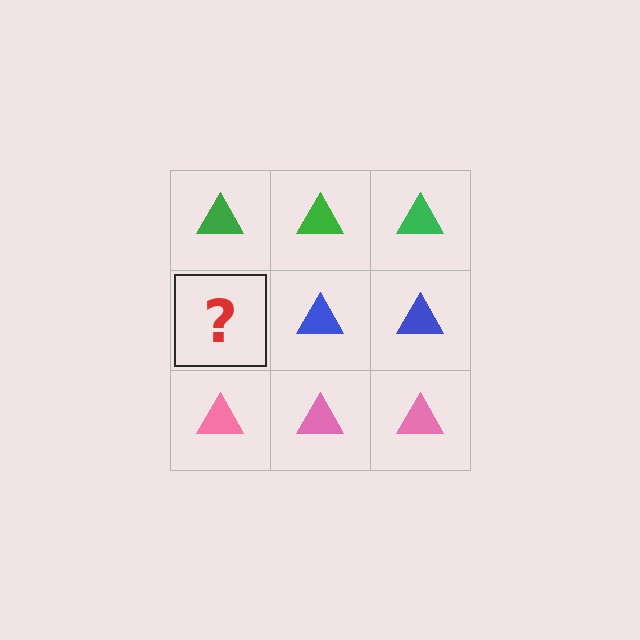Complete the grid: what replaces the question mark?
The question mark should be replaced with a blue triangle.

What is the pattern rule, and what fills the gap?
The rule is that each row has a consistent color. The gap should be filled with a blue triangle.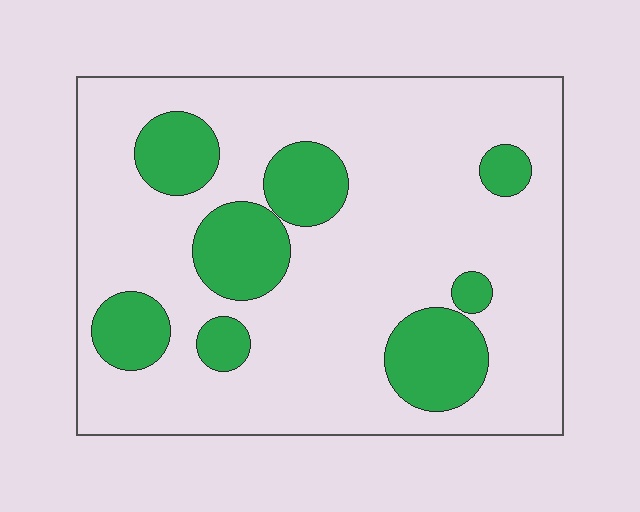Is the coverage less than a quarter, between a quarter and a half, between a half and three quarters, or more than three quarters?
Less than a quarter.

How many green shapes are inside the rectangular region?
8.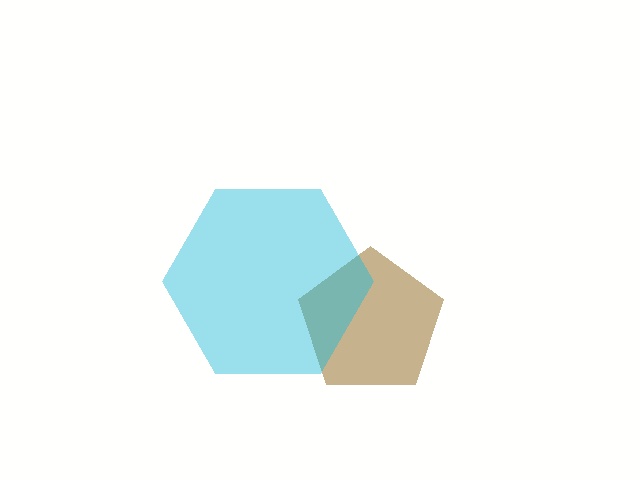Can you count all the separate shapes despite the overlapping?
Yes, there are 2 separate shapes.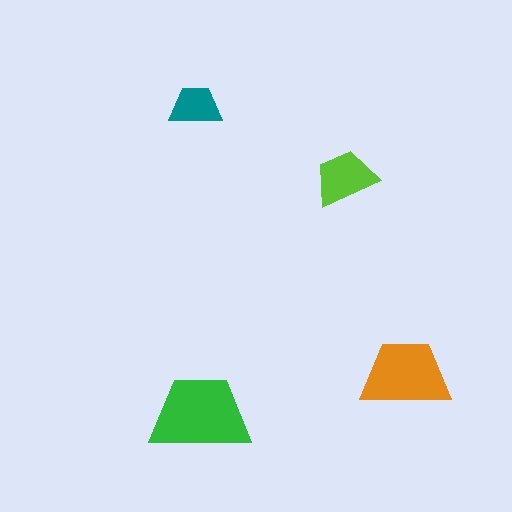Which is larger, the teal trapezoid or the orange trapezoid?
The orange one.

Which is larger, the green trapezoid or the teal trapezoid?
The green one.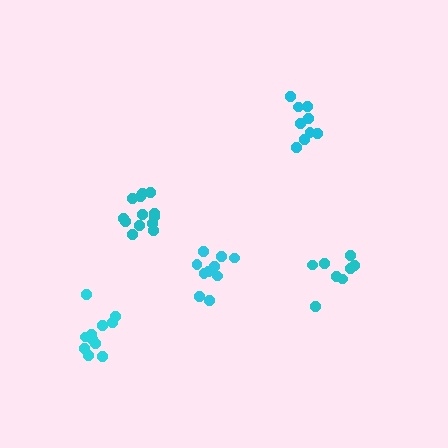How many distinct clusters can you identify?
There are 5 distinct clusters.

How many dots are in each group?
Group 1: 9 dots, Group 2: 11 dots, Group 3: 13 dots, Group 4: 10 dots, Group 5: 8 dots (51 total).